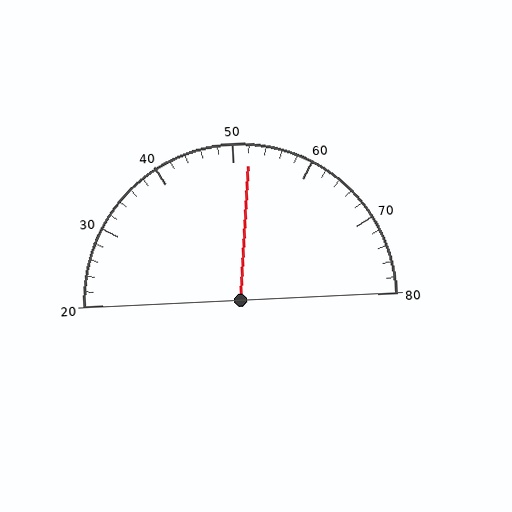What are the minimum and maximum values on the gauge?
The gauge ranges from 20 to 80.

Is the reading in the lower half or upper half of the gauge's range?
The reading is in the upper half of the range (20 to 80).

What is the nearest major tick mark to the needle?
The nearest major tick mark is 50.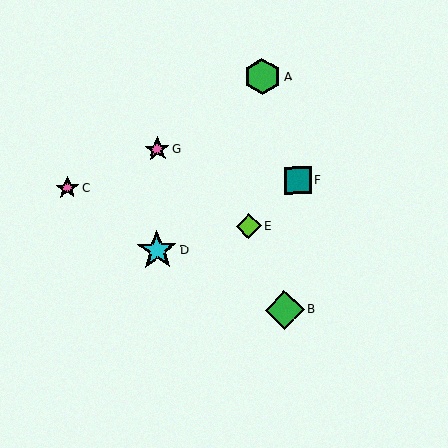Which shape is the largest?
The cyan star (labeled D) is the largest.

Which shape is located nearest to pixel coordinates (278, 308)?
The green diamond (labeled B) at (285, 310) is nearest to that location.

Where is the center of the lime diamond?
The center of the lime diamond is at (249, 226).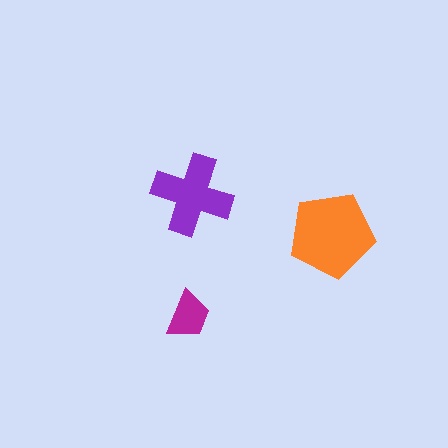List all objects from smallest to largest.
The magenta trapezoid, the purple cross, the orange pentagon.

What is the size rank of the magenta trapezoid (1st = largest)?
3rd.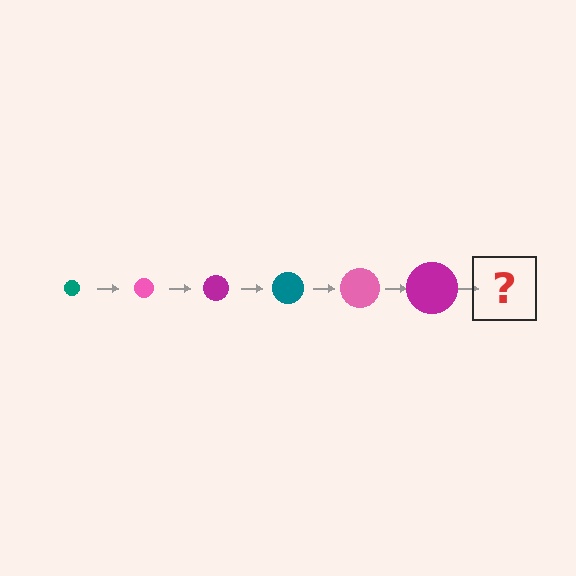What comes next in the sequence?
The next element should be a teal circle, larger than the previous one.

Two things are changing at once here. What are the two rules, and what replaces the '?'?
The two rules are that the circle grows larger each step and the color cycles through teal, pink, and magenta. The '?' should be a teal circle, larger than the previous one.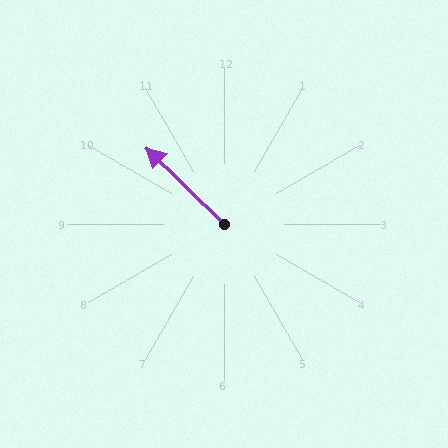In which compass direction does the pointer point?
Northwest.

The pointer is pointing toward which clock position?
Roughly 10 o'clock.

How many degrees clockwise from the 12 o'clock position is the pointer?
Approximately 314 degrees.